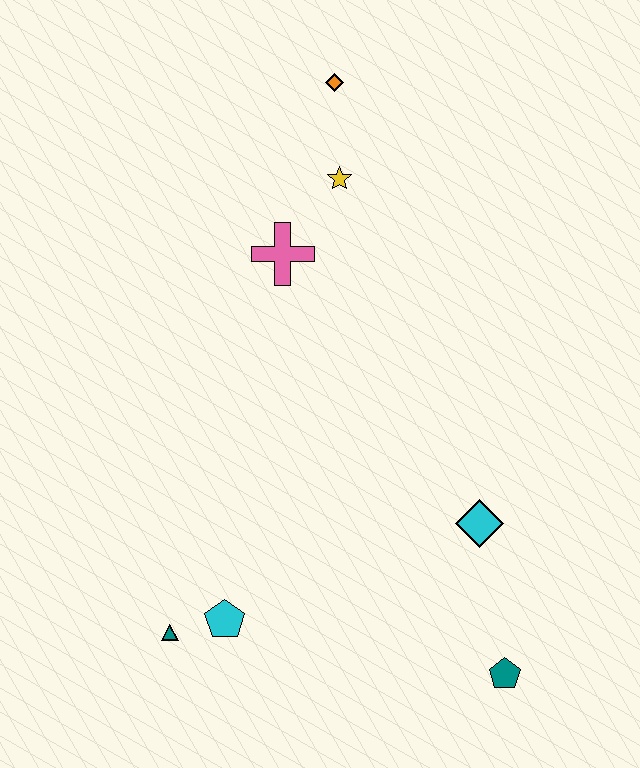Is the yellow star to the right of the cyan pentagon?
Yes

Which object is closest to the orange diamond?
The yellow star is closest to the orange diamond.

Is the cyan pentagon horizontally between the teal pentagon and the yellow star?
No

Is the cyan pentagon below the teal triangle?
No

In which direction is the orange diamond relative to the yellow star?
The orange diamond is above the yellow star.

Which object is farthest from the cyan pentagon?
The orange diamond is farthest from the cyan pentagon.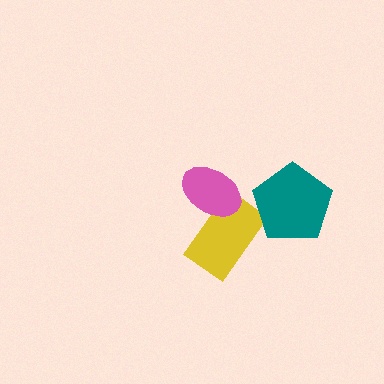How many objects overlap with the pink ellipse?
1 object overlaps with the pink ellipse.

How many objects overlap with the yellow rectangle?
1 object overlaps with the yellow rectangle.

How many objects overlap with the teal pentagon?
0 objects overlap with the teal pentagon.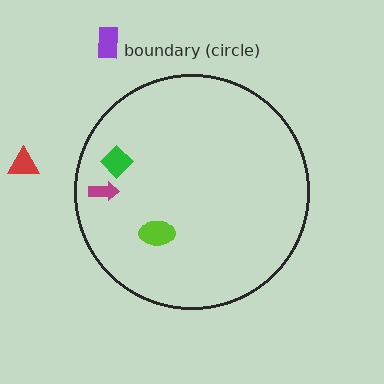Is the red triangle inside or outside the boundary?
Outside.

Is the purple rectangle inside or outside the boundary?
Outside.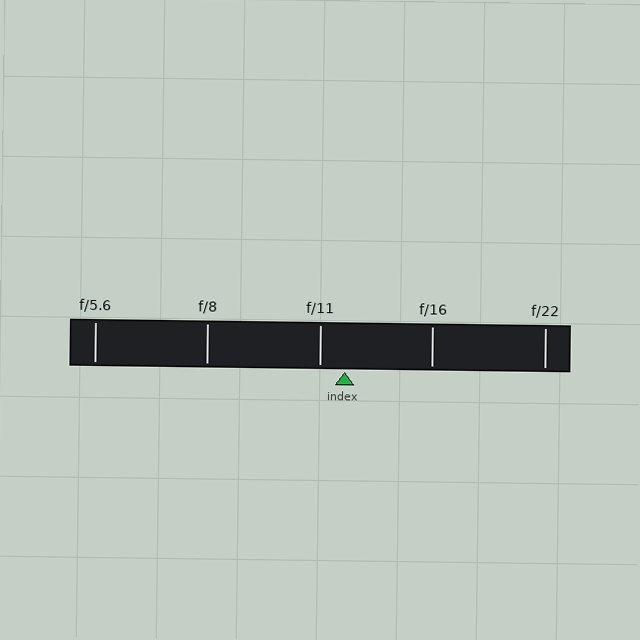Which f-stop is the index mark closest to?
The index mark is closest to f/11.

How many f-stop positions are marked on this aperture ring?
There are 5 f-stop positions marked.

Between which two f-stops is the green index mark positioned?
The index mark is between f/11 and f/16.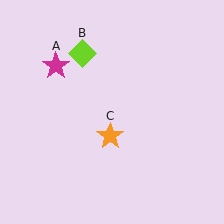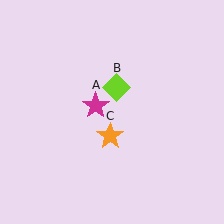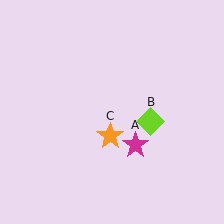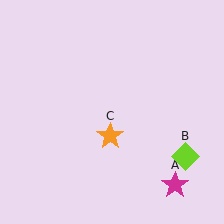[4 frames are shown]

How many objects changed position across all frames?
2 objects changed position: magenta star (object A), lime diamond (object B).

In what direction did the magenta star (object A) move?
The magenta star (object A) moved down and to the right.